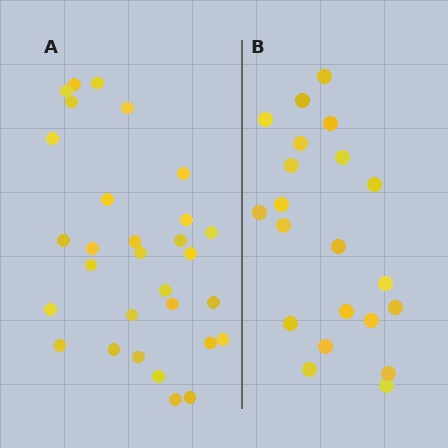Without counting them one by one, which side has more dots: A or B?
Region A (the left region) has more dots.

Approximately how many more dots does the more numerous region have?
Region A has roughly 8 or so more dots than region B.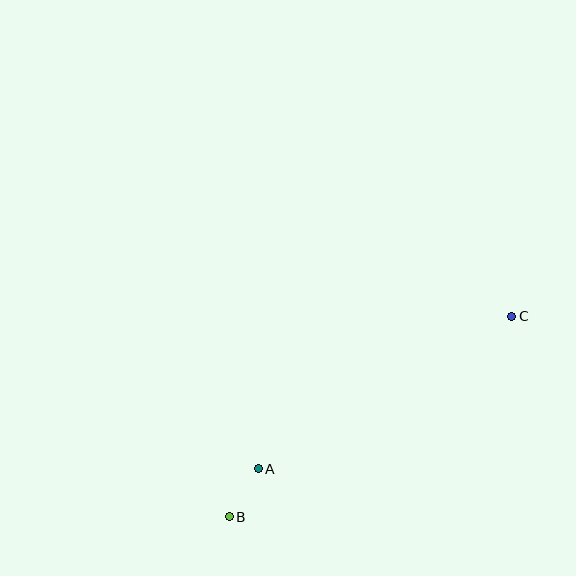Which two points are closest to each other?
Points A and B are closest to each other.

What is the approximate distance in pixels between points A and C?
The distance between A and C is approximately 296 pixels.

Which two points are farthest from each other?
Points B and C are farthest from each other.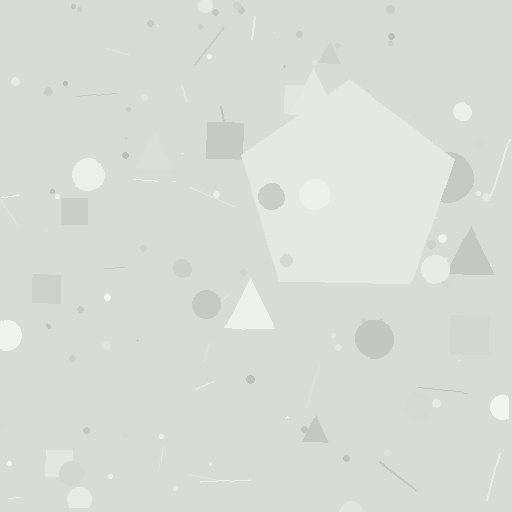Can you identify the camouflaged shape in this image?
The camouflaged shape is a pentagon.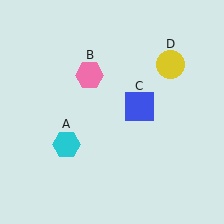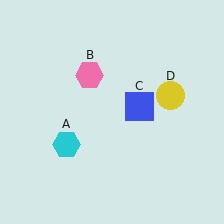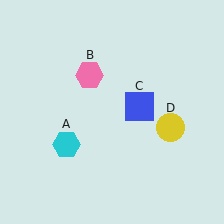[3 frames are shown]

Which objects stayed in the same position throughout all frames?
Cyan hexagon (object A) and pink hexagon (object B) and blue square (object C) remained stationary.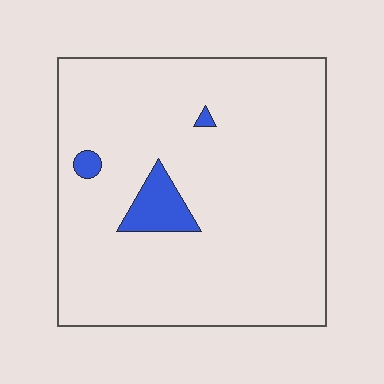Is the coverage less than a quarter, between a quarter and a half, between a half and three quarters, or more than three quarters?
Less than a quarter.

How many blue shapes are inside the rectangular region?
3.